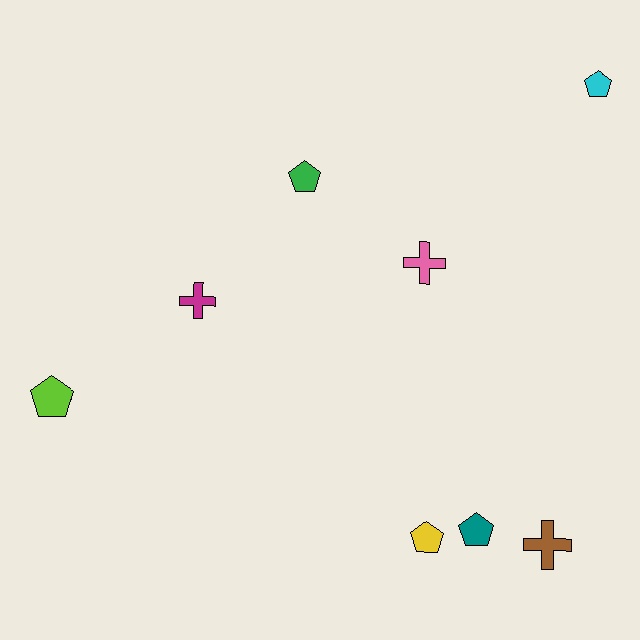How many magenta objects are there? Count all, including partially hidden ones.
There is 1 magenta object.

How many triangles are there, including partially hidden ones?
There are no triangles.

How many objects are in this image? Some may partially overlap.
There are 8 objects.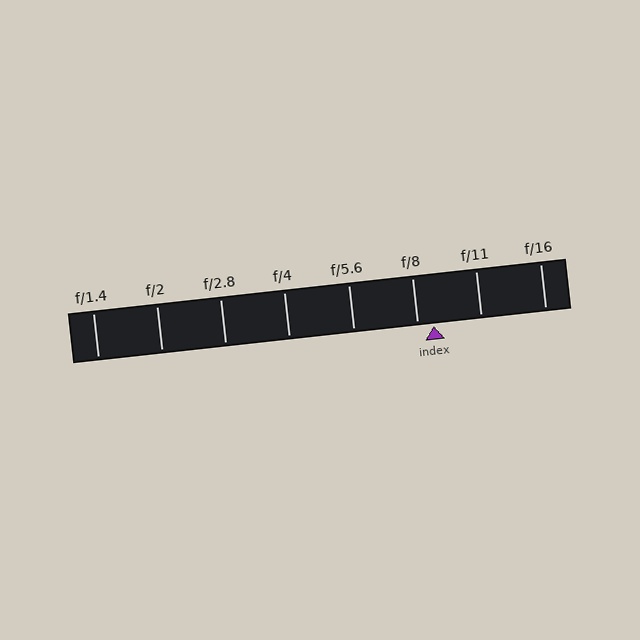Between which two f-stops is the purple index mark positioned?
The index mark is between f/8 and f/11.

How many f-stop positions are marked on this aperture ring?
There are 8 f-stop positions marked.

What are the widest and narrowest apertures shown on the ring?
The widest aperture shown is f/1.4 and the narrowest is f/16.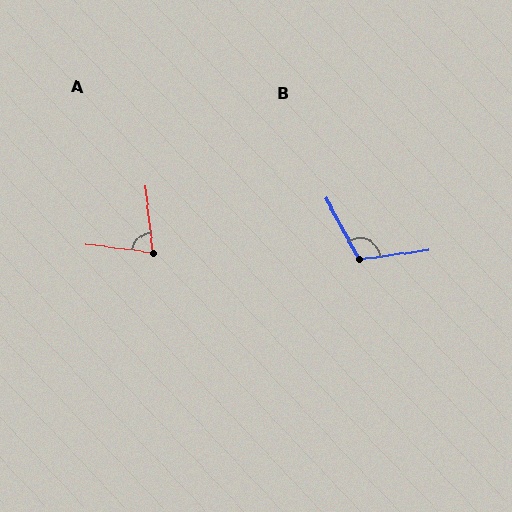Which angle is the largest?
B, at approximately 111 degrees.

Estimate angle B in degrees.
Approximately 111 degrees.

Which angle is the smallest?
A, at approximately 77 degrees.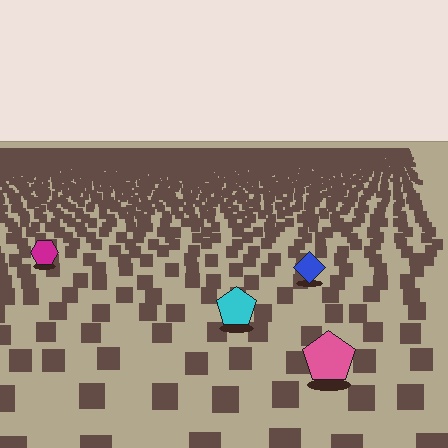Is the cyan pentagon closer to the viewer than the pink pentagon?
No. The pink pentagon is closer — you can tell from the texture gradient: the ground texture is coarser near it.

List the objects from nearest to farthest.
From nearest to farthest: the pink pentagon, the cyan pentagon, the blue diamond, the magenta hexagon.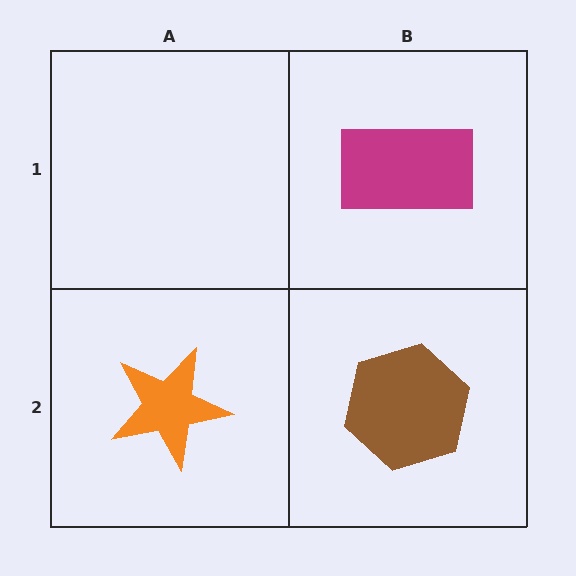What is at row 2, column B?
A brown hexagon.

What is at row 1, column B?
A magenta rectangle.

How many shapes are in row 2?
2 shapes.